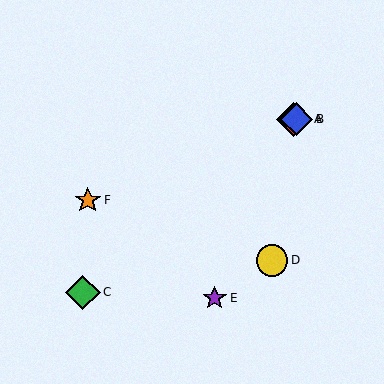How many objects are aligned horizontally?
2 objects (A, B) are aligned horizontally.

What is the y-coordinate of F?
Object F is at y≈200.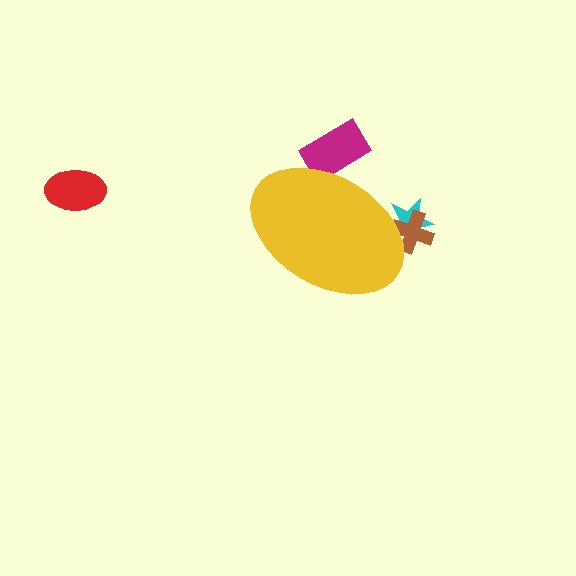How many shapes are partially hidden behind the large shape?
3 shapes are partially hidden.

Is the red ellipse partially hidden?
No, the red ellipse is fully visible.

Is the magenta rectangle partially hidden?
Yes, the magenta rectangle is partially hidden behind the yellow ellipse.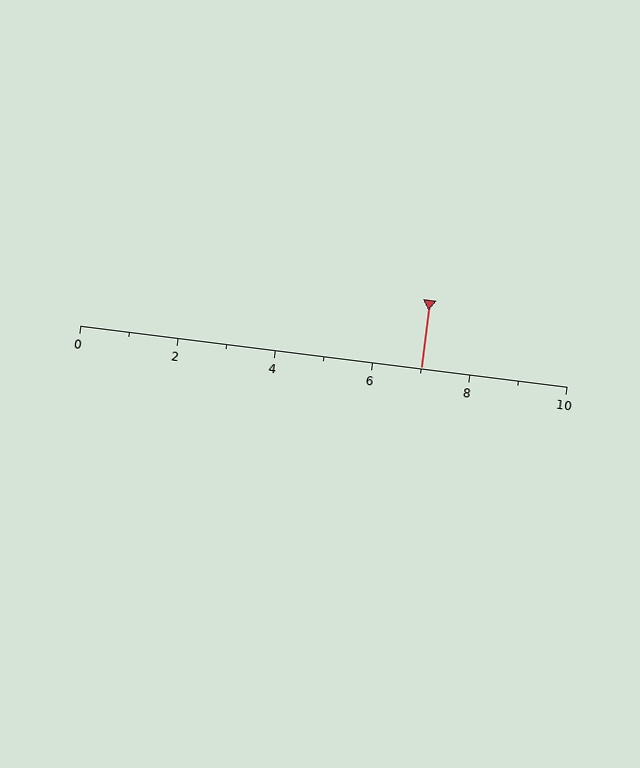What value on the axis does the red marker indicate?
The marker indicates approximately 7.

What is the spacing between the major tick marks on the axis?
The major ticks are spaced 2 apart.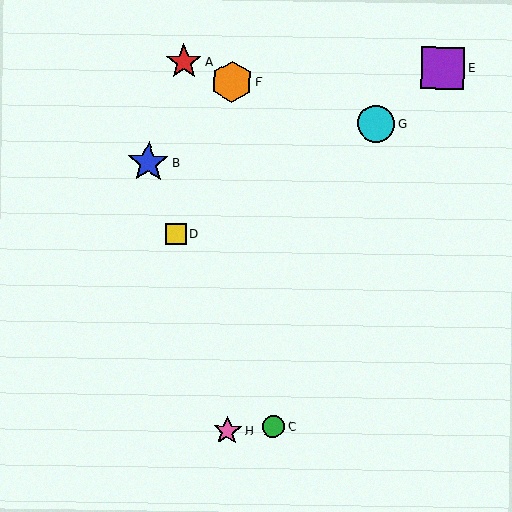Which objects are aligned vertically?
Objects F, H are aligned vertically.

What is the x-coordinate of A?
Object A is at x≈184.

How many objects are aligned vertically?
2 objects (F, H) are aligned vertically.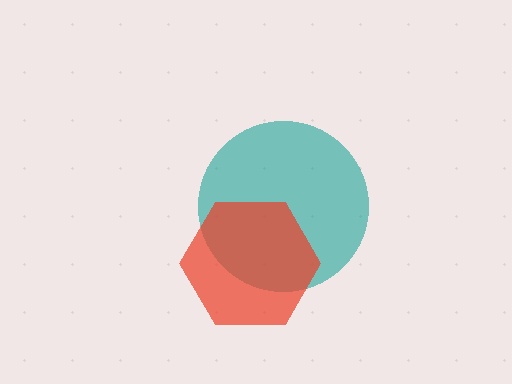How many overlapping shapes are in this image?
There are 2 overlapping shapes in the image.